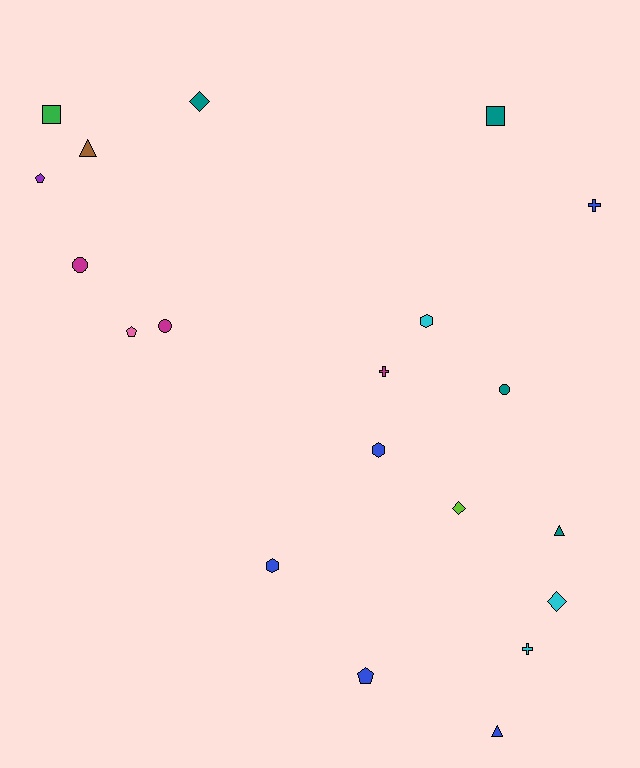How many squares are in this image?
There are 2 squares.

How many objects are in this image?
There are 20 objects.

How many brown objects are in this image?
There is 1 brown object.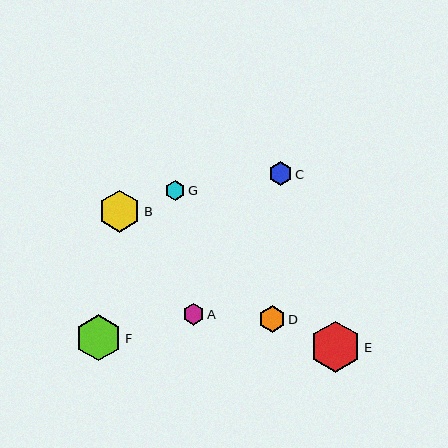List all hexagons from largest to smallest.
From largest to smallest: E, F, B, D, C, A, G.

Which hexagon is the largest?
Hexagon E is the largest with a size of approximately 51 pixels.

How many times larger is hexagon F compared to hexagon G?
Hexagon F is approximately 2.4 times the size of hexagon G.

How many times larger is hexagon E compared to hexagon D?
Hexagon E is approximately 1.9 times the size of hexagon D.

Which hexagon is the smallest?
Hexagon G is the smallest with a size of approximately 19 pixels.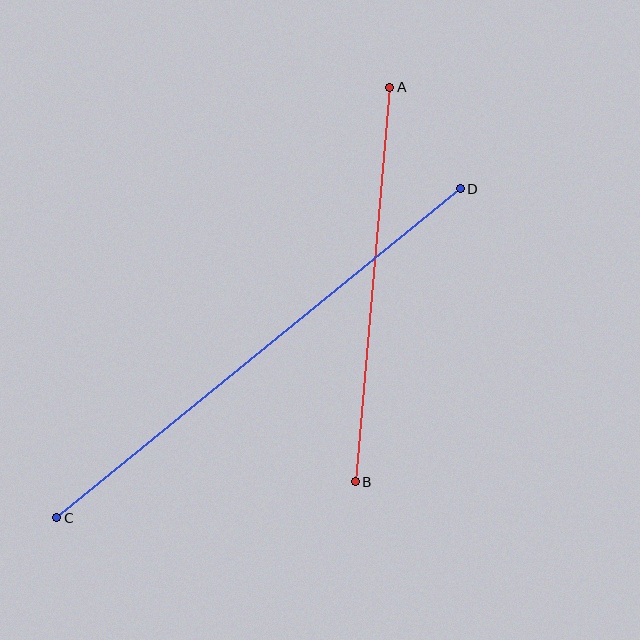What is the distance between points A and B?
The distance is approximately 396 pixels.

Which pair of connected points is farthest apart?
Points C and D are farthest apart.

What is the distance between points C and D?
The distance is approximately 521 pixels.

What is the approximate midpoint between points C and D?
The midpoint is at approximately (259, 353) pixels.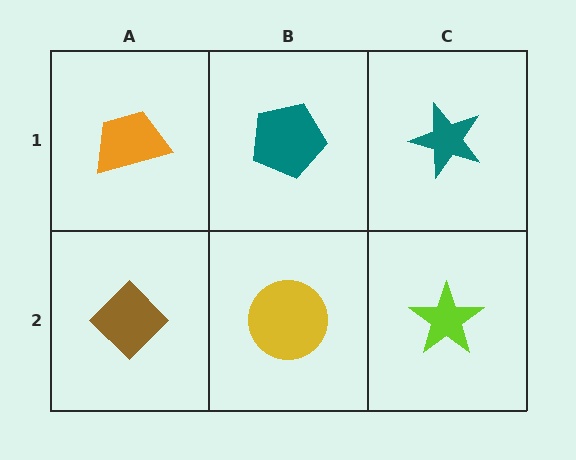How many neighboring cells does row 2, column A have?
2.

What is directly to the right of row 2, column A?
A yellow circle.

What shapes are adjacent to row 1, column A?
A brown diamond (row 2, column A), a teal pentagon (row 1, column B).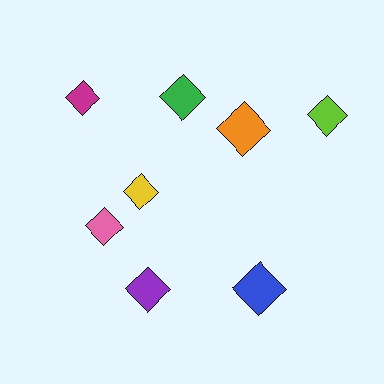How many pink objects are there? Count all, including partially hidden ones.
There is 1 pink object.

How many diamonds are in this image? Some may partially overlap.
There are 8 diamonds.